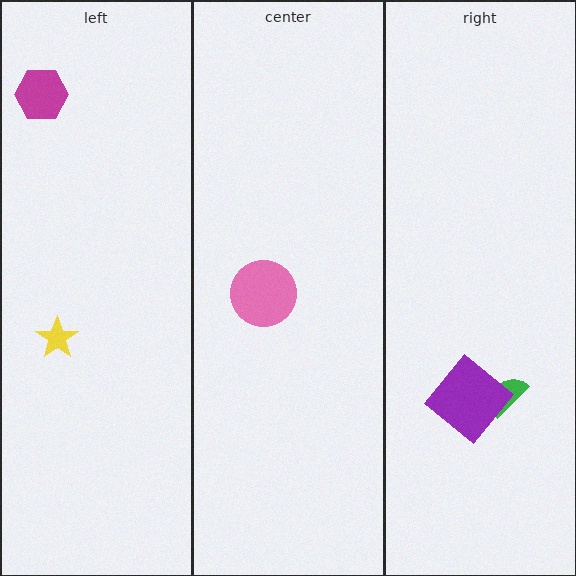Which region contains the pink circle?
The center region.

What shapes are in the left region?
The yellow star, the magenta hexagon.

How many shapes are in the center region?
1.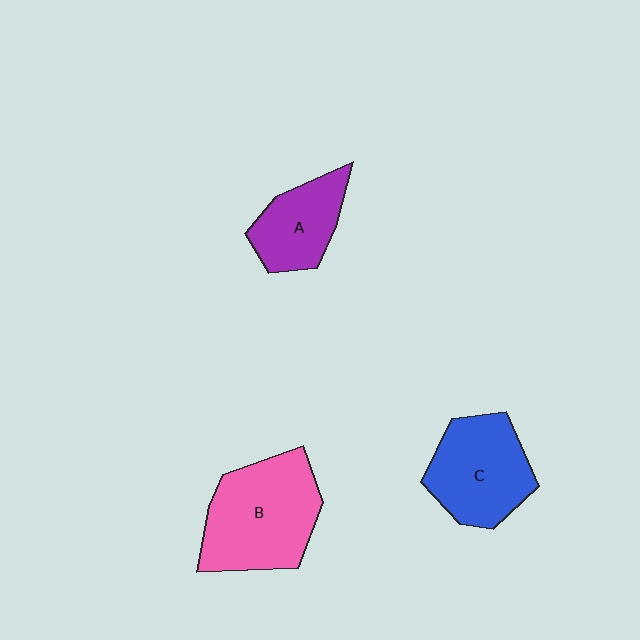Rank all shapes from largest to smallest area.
From largest to smallest: B (pink), C (blue), A (purple).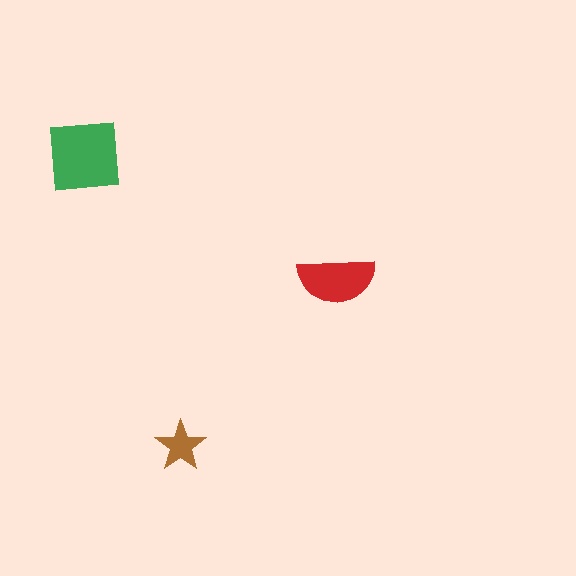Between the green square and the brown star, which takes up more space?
The green square.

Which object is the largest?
The green square.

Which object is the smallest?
The brown star.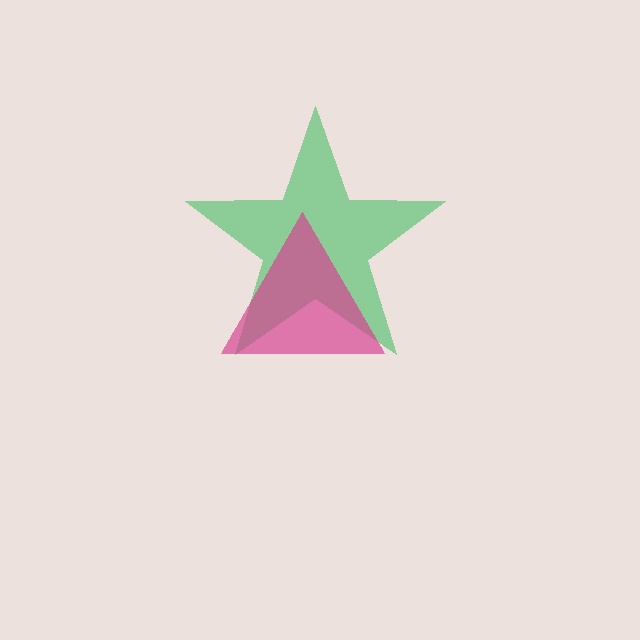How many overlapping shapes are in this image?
There are 2 overlapping shapes in the image.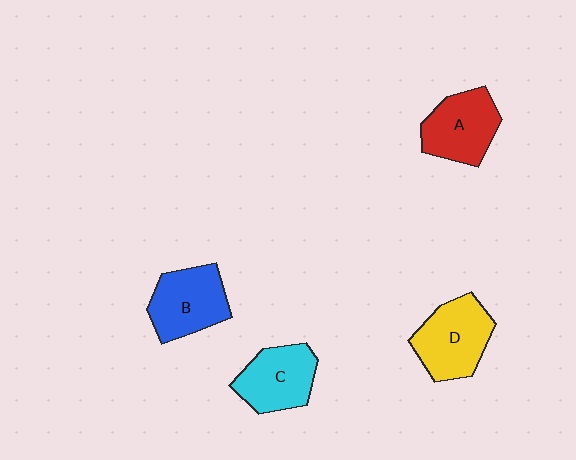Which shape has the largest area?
Shape D (yellow).